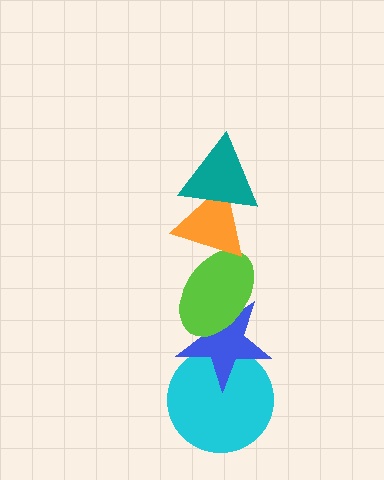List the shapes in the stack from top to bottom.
From top to bottom: the teal triangle, the orange triangle, the lime ellipse, the blue star, the cyan circle.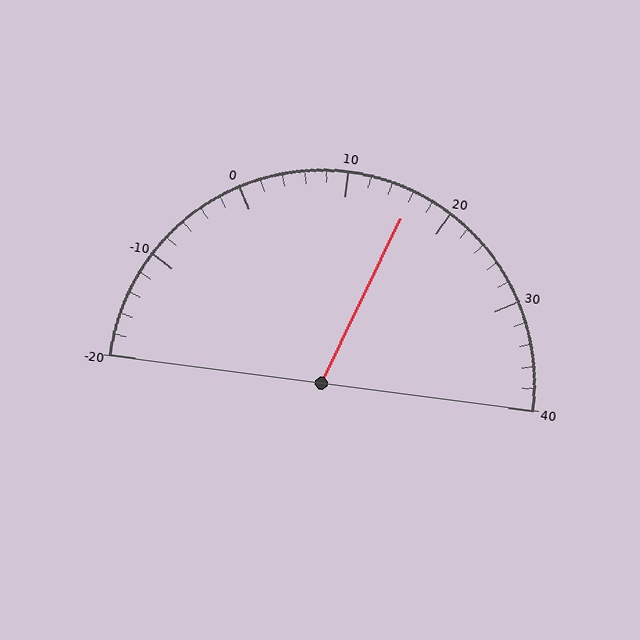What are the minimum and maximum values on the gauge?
The gauge ranges from -20 to 40.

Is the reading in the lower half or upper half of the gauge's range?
The reading is in the upper half of the range (-20 to 40).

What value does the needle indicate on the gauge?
The needle indicates approximately 16.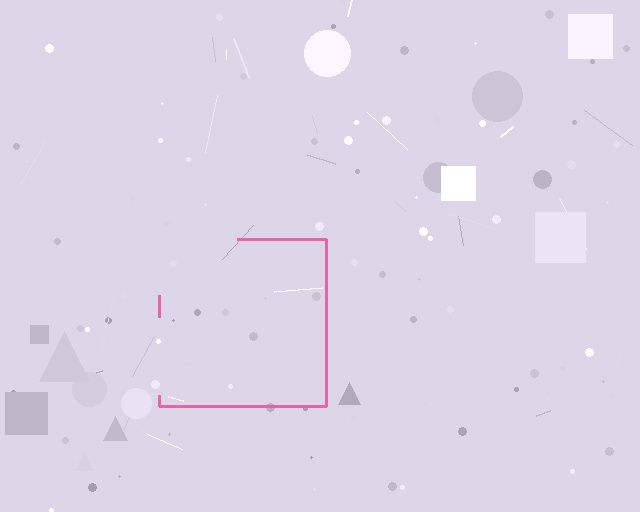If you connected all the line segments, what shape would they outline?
They would outline a square.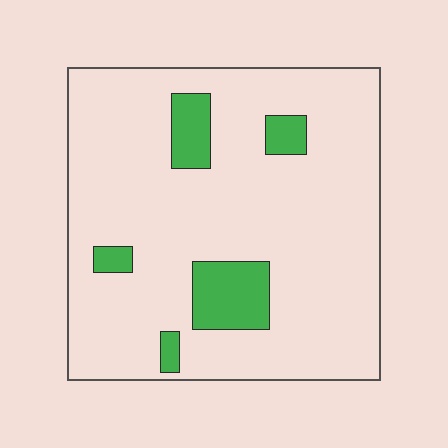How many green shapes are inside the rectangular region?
5.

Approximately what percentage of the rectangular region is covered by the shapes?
Approximately 10%.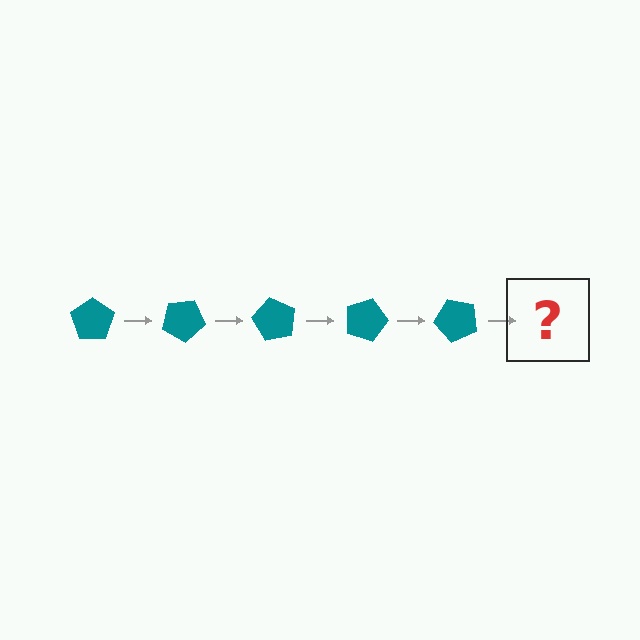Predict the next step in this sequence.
The next step is a teal pentagon rotated 150 degrees.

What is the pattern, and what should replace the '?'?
The pattern is that the pentagon rotates 30 degrees each step. The '?' should be a teal pentagon rotated 150 degrees.